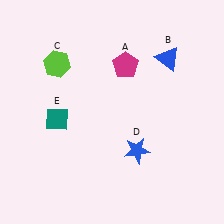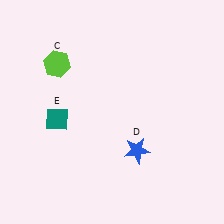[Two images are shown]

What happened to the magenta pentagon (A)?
The magenta pentagon (A) was removed in Image 2. It was in the top-right area of Image 1.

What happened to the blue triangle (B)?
The blue triangle (B) was removed in Image 2. It was in the top-right area of Image 1.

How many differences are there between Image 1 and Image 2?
There are 2 differences between the two images.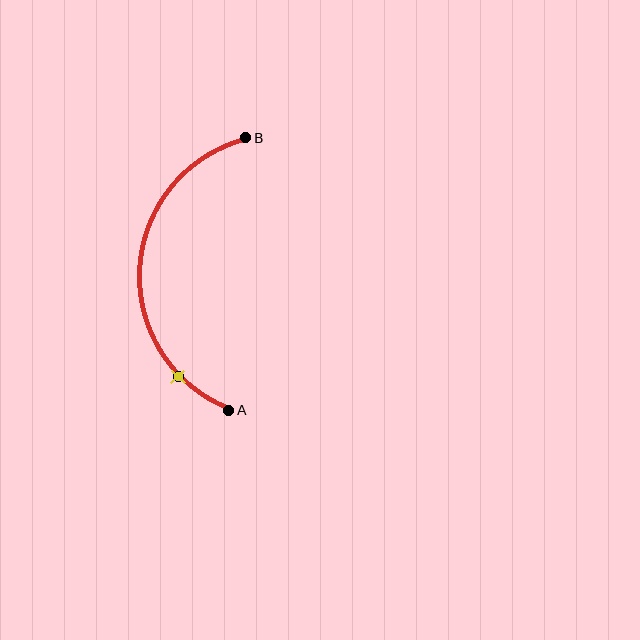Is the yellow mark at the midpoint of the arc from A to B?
No. The yellow mark lies on the arc but is closer to endpoint A. The arc midpoint would be at the point on the curve equidistant along the arc from both A and B.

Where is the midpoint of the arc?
The arc midpoint is the point on the curve farthest from the straight line joining A and B. It sits to the left of that line.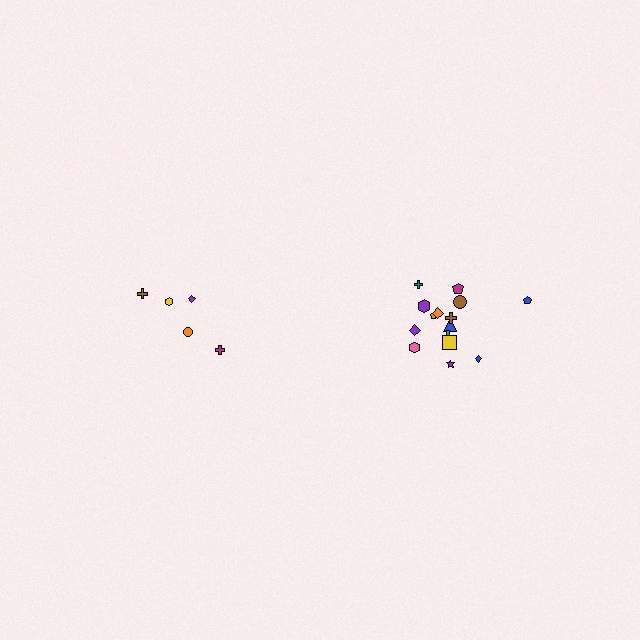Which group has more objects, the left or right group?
The right group.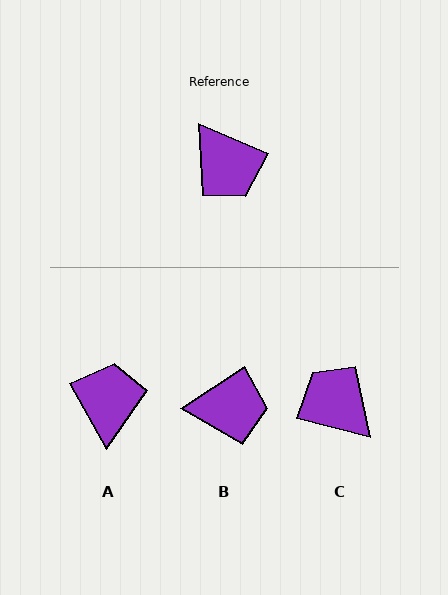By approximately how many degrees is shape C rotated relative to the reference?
Approximately 172 degrees clockwise.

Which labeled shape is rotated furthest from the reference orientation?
C, about 172 degrees away.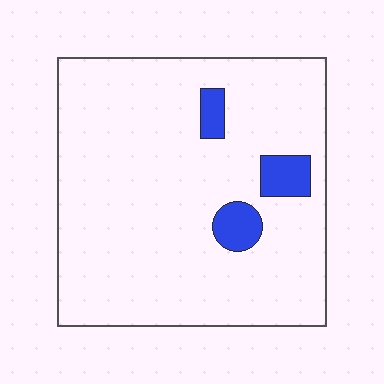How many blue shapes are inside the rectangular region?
3.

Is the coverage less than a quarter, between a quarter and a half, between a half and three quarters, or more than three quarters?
Less than a quarter.